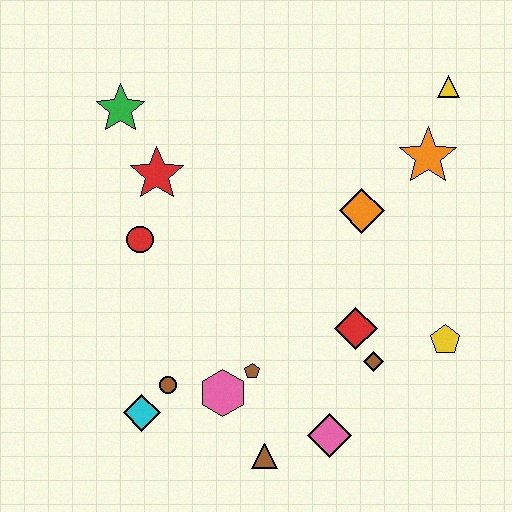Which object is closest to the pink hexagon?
The brown pentagon is closest to the pink hexagon.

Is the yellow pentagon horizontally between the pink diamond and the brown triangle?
No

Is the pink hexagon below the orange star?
Yes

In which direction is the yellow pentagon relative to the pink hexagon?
The yellow pentagon is to the right of the pink hexagon.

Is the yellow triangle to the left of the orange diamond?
No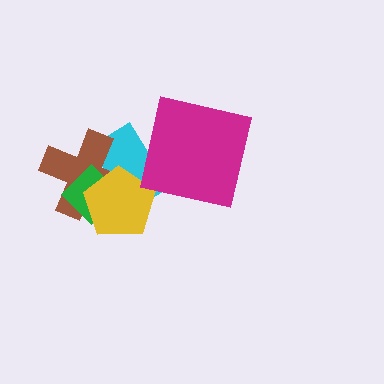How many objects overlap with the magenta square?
1 object overlaps with the magenta square.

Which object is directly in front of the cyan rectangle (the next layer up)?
The brown cross is directly in front of the cyan rectangle.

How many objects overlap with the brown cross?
3 objects overlap with the brown cross.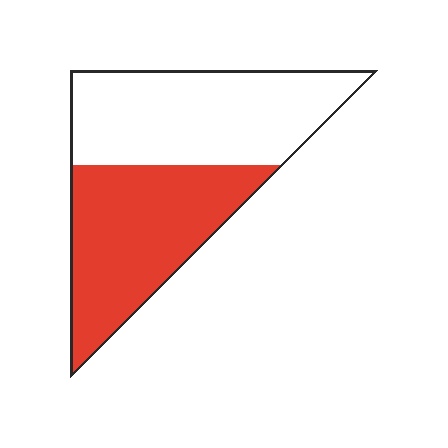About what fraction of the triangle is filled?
About one half (1/2).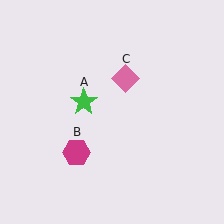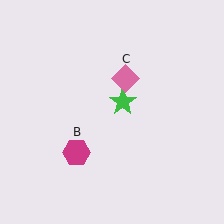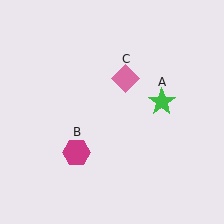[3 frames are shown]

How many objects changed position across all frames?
1 object changed position: green star (object A).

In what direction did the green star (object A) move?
The green star (object A) moved right.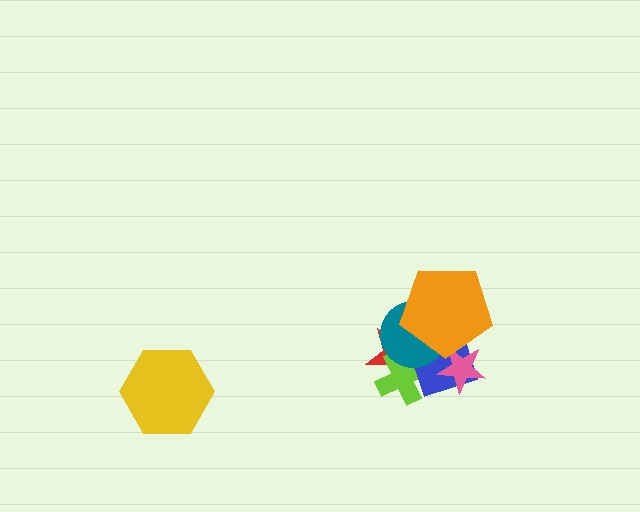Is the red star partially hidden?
Yes, it is partially covered by another shape.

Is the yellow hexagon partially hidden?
No, no other shape covers it.